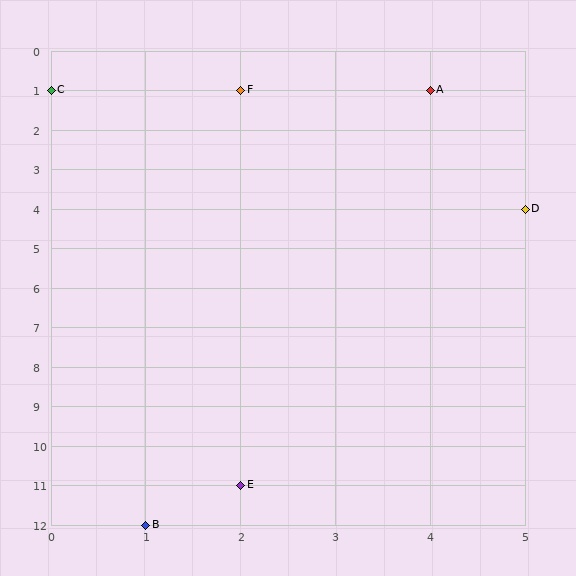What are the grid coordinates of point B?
Point B is at grid coordinates (1, 12).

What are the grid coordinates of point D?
Point D is at grid coordinates (5, 4).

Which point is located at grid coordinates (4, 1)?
Point A is at (4, 1).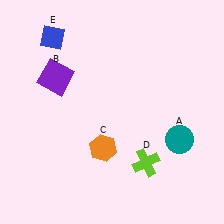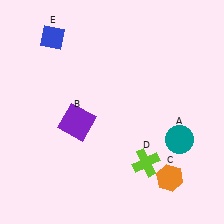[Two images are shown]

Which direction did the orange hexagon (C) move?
The orange hexagon (C) moved right.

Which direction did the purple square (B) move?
The purple square (B) moved down.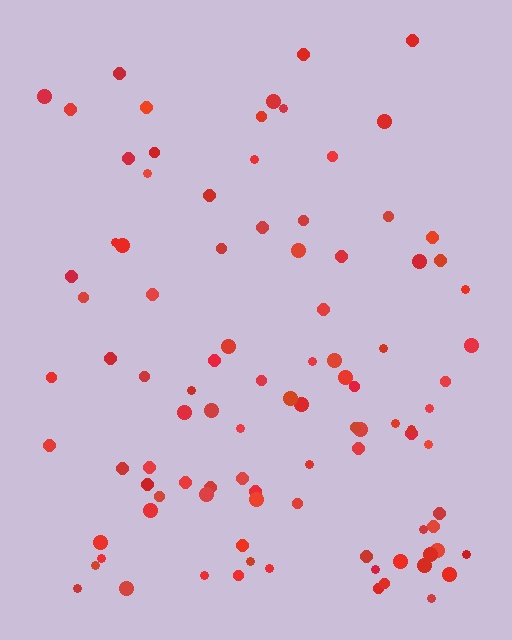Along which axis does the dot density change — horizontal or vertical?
Vertical.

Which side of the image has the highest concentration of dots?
The bottom.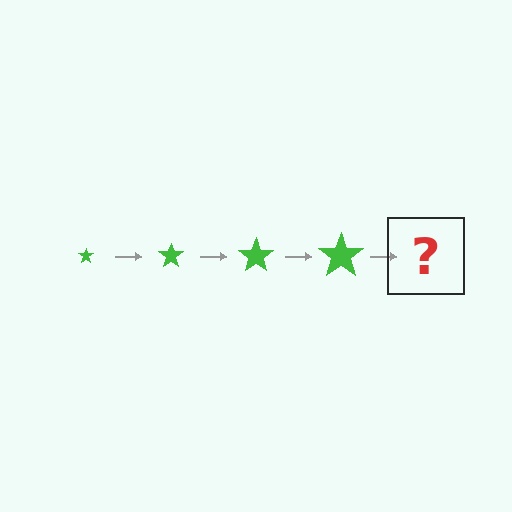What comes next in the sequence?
The next element should be a green star, larger than the previous one.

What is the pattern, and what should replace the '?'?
The pattern is that the star gets progressively larger each step. The '?' should be a green star, larger than the previous one.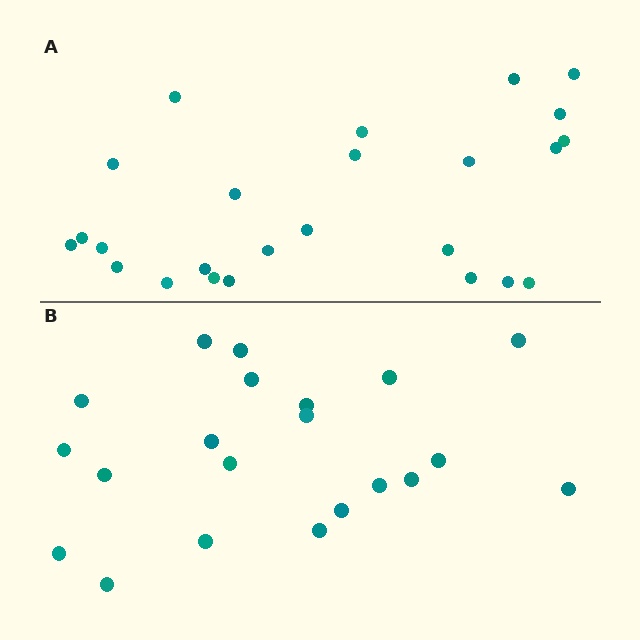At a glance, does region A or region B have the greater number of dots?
Region A (the top region) has more dots.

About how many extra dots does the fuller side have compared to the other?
Region A has about 4 more dots than region B.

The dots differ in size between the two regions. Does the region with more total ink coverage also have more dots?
No. Region B has more total ink coverage because its dots are larger, but region A actually contains more individual dots. Total area can be misleading — the number of items is what matters here.